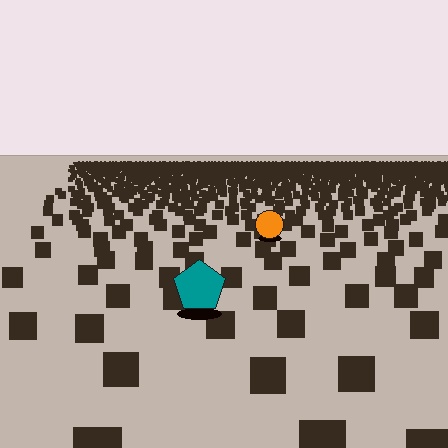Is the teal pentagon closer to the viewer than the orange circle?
Yes. The teal pentagon is closer — you can tell from the texture gradient: the ground texture is coarser near it.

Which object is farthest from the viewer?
The orange circle is farthest from the viewer. It appears smaller and the ground texture around it is denser.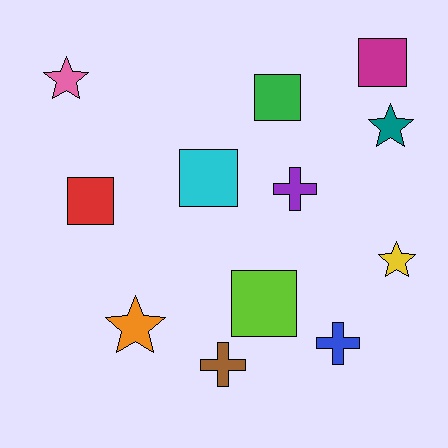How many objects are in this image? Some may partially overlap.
There are 12 objects.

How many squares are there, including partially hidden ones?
There are 5 squares.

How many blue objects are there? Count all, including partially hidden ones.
There is 1 blue object.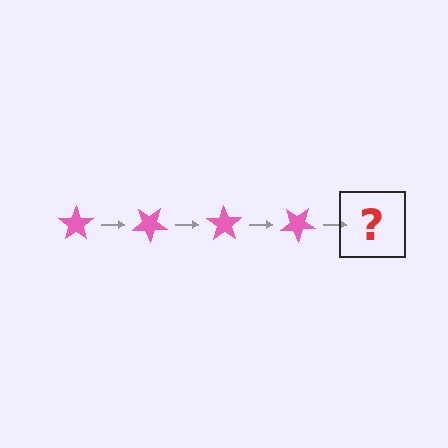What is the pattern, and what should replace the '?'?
The pattern is that the star rotates 35 degrees each step. The '?' should be a pink star rotated 140 degrees.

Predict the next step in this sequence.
The next step is a pink star rotated 140 degrees.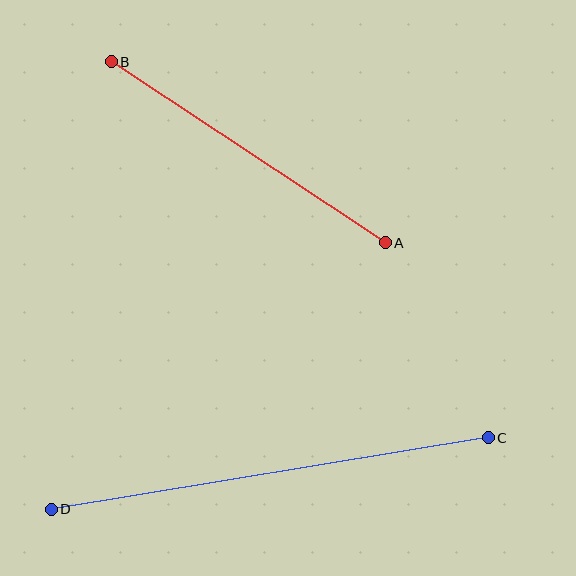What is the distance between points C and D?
The distance is approximately 443 pixels.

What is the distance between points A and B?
The distance is approximately 328 pixels.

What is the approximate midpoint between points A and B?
The midpoint is at approximately (248, 152) pixels.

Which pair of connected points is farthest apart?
Points C and D are farthest apart.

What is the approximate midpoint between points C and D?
The midpoint is at approximately (270, 473) pixels.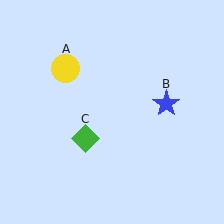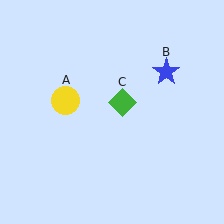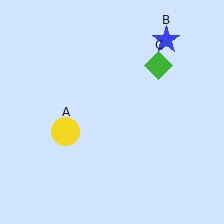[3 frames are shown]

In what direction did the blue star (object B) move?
The blue star (object B) moved up.